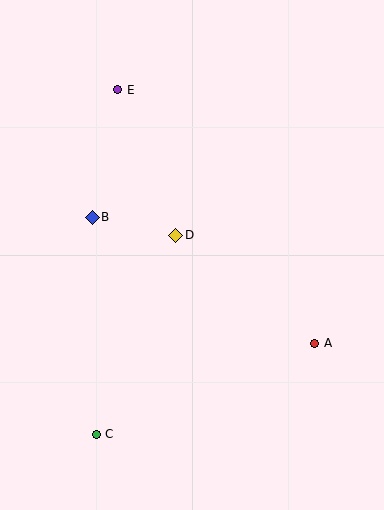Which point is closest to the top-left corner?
Point E is closest to the top-left corner.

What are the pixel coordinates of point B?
Point B is at (92, 217).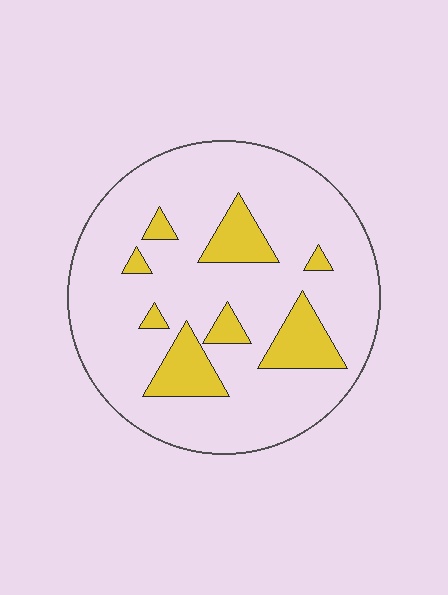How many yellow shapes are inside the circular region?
8.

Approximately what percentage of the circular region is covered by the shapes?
Approximately 15%.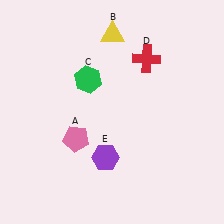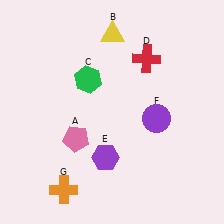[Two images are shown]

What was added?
A purple circle (F), an orange cross (G) were added in Image 2.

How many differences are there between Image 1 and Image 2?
There are 2 differences between the two images.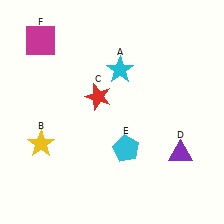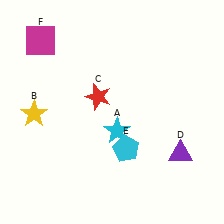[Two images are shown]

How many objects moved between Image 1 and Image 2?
2 objects moved between the two images.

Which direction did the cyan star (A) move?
The cyan star (A) moved down.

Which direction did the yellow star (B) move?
The yellow star (B) moved up.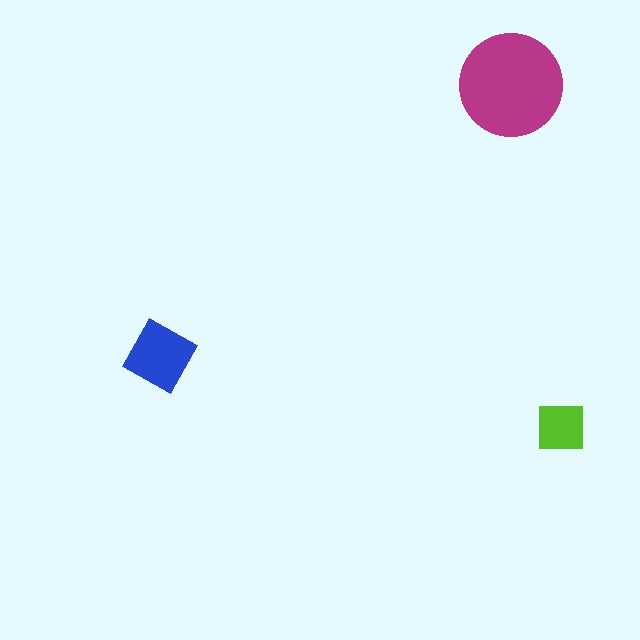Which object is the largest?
The magenta circle.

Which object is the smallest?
The lime square.